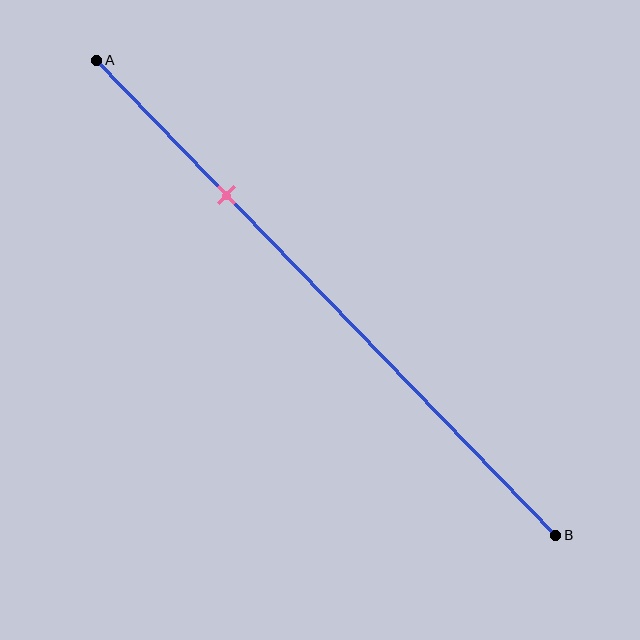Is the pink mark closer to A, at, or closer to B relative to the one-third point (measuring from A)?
The pink mark is closer to point A than the one-third point of segment AB.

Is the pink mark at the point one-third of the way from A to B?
No, the mark is at about 30% from A, not at the 33% one-third point.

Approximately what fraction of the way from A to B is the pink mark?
The pink mark is approximately 30% of the way from A to B.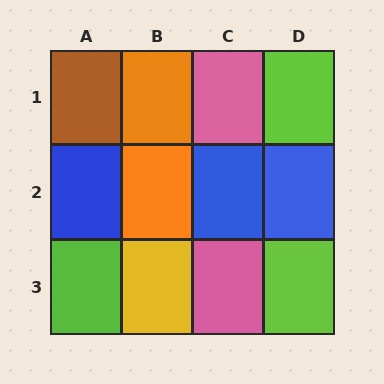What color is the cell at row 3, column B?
Yellow.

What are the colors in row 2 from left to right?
Blue, orange, blue, blue.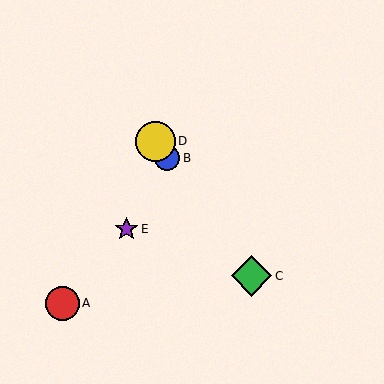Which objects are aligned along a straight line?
Objects B, C, D are aligned along a straight line.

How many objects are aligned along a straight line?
3 objects (B, C, D) are aligned along a straight line.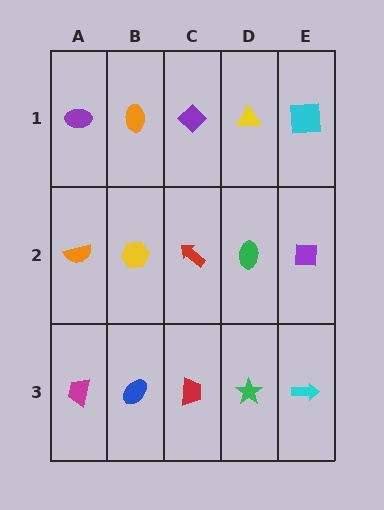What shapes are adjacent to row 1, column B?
A yellow hexagon (row 2, column B), a purple ellipse (row 1, column A), a purple diamond (row 1, column C).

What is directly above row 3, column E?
A purple square.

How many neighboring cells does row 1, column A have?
2.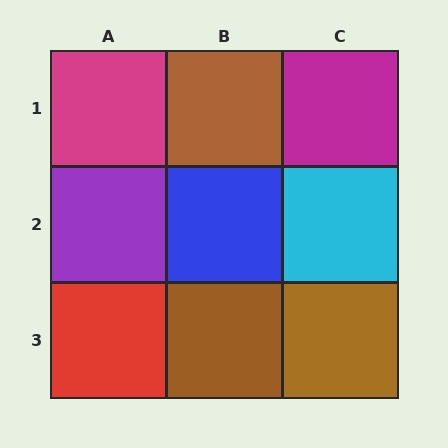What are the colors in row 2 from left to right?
Purple, blue, cyan.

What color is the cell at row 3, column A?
Red.